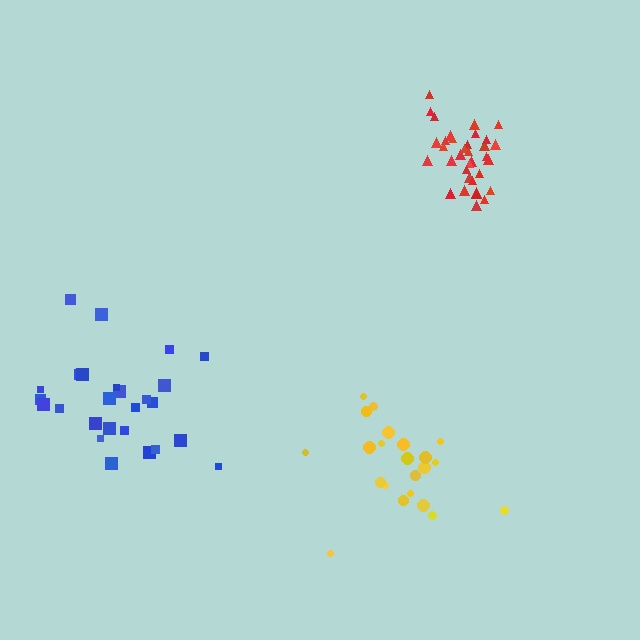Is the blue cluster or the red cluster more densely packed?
Red.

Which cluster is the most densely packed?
Red.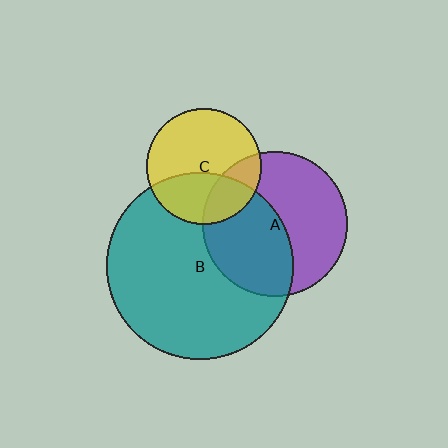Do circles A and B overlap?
Yes.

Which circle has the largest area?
Circle B (teal).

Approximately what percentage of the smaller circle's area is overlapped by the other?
Approximately 50%.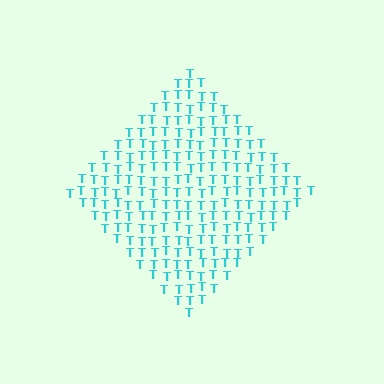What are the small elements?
The small elements are letter T's.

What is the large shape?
The large shape is a diamond.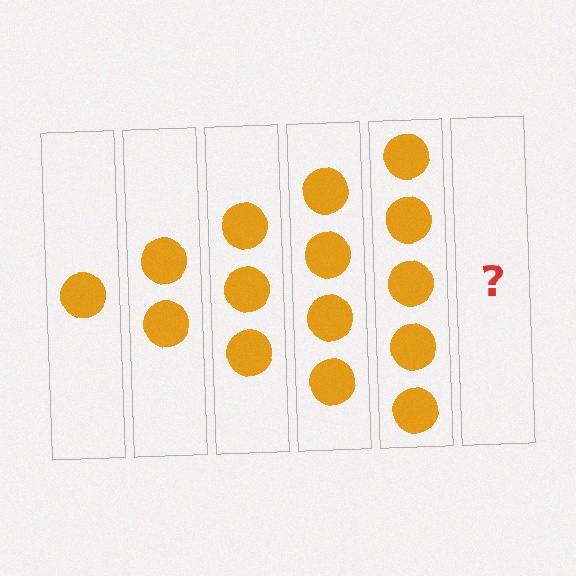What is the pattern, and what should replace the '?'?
The pattern is that each step adds one more circle. The '?' should be 6 circles.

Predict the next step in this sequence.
The next step is 6 circles.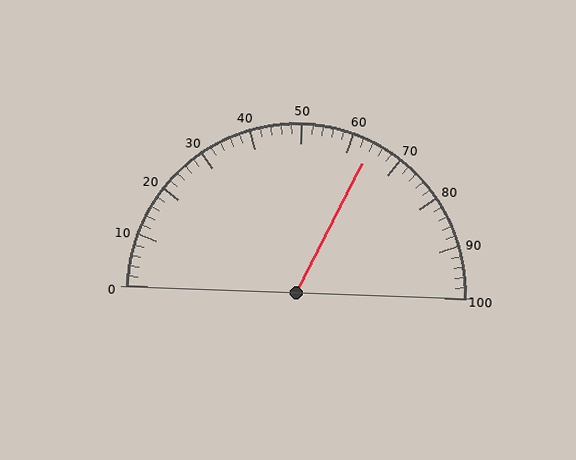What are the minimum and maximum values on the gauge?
The gauge ranges from 0 to 100.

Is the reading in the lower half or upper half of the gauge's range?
The reading is in the upper half of the range (0 to 100).